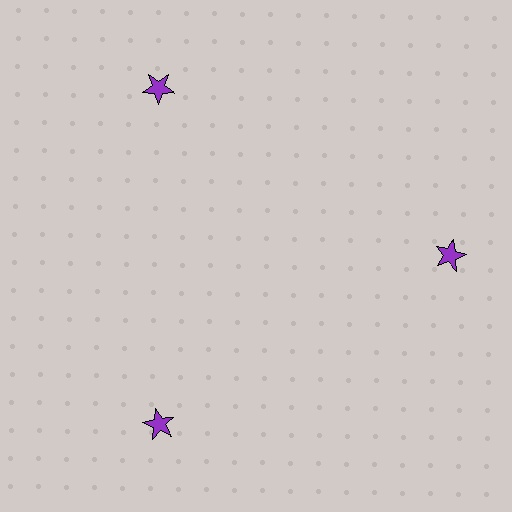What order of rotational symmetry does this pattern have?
This pattern has 3-fold rotational symmetry.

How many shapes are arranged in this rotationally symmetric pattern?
There are 3 shapes, arranged in 3 groups of 1.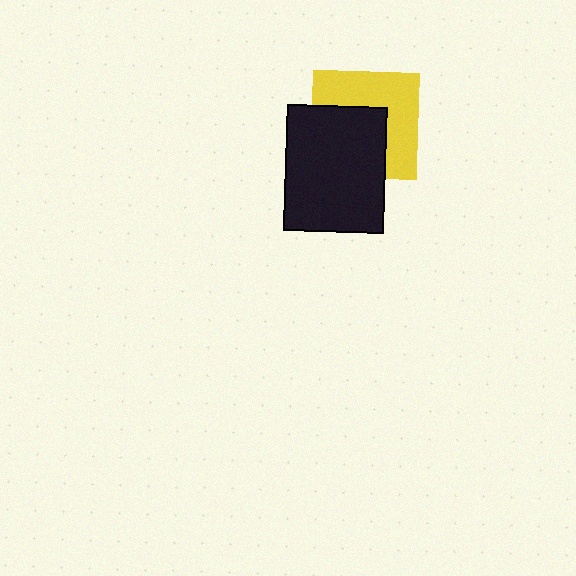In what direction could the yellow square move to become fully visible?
The yellow square could move toward the upper-right. That would shift it out from behind the black rectangle entirely.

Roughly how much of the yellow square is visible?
About half of it is visible (roughly 52%).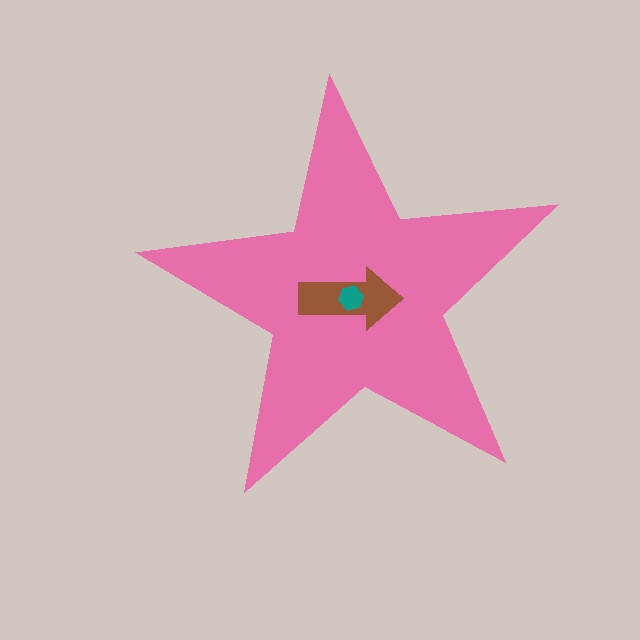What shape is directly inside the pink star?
The brown arrow.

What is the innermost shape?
The teal hexagon.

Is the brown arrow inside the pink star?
Yes.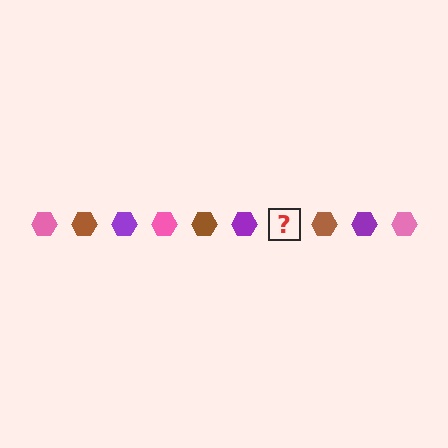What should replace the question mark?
The question mark should be replaced with a pink hexagon.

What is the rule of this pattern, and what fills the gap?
The rule is that the pattern cycles through pink, brown, purple hexagons. The gap should be filled with a pink hexagon.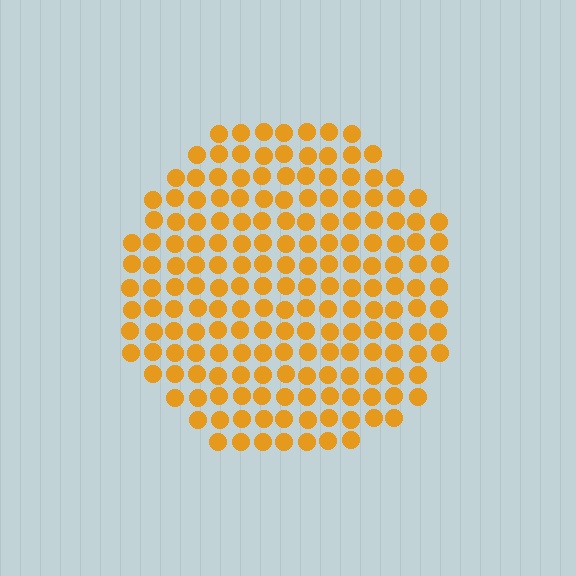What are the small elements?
The small elements are circles.